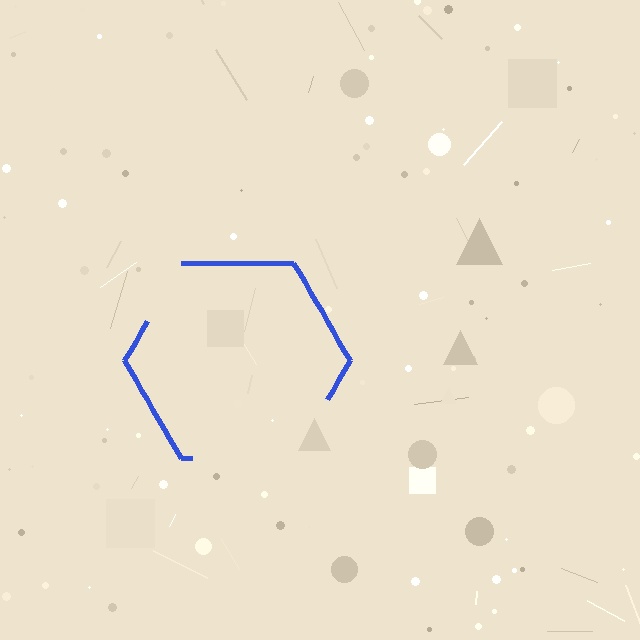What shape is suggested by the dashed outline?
The dashed outline suggests a hexagon.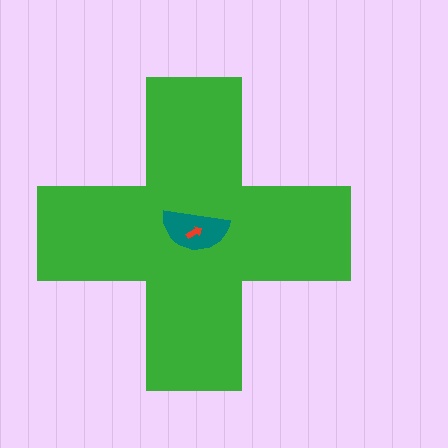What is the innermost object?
The red arrow.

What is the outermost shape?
The green cross.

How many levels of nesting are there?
3.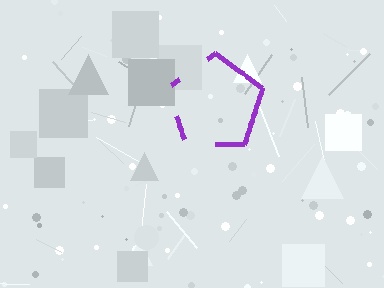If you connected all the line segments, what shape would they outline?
They would outline a pentagon.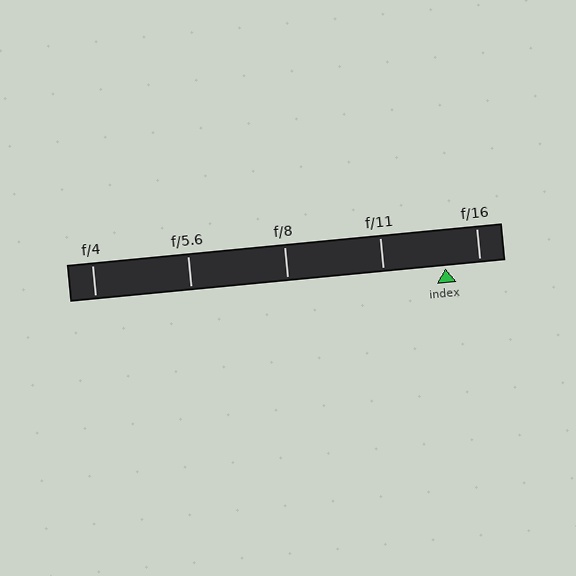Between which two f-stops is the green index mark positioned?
The index mark is between f/11 and f/16.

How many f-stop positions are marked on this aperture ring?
There are 5 f-stop positions marked.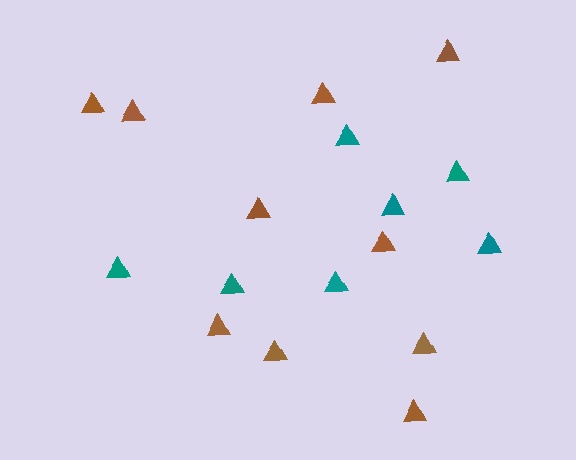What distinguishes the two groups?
There are 2 groups: one group of teal triangles (7) and one group of brown triangles (10).